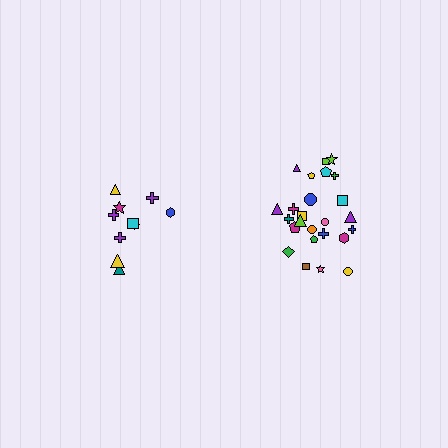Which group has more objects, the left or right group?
The right group.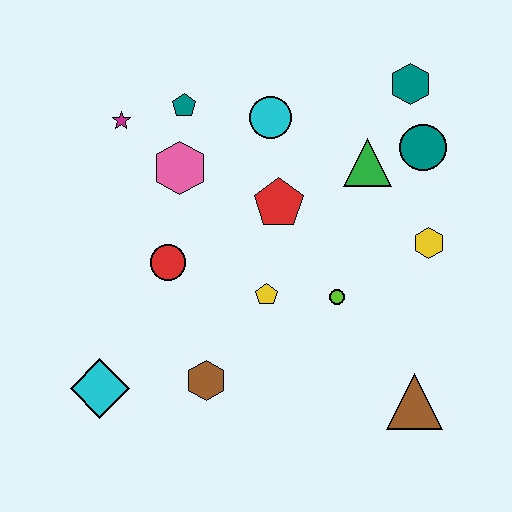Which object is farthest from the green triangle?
The cyan diamond is farthest from the green triangle.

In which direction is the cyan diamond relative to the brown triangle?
The cyan diamond is to the left of the brown triangle.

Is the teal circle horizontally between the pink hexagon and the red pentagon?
No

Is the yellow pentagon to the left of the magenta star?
No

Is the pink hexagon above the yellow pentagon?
Yes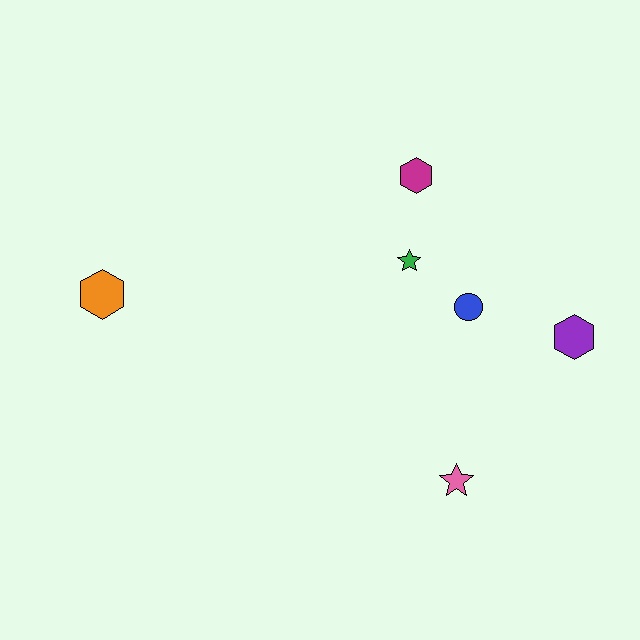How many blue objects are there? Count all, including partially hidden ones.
There is 1 blue object.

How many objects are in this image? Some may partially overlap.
There are 6 objects.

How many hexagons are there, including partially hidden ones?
There are 3 hexagons.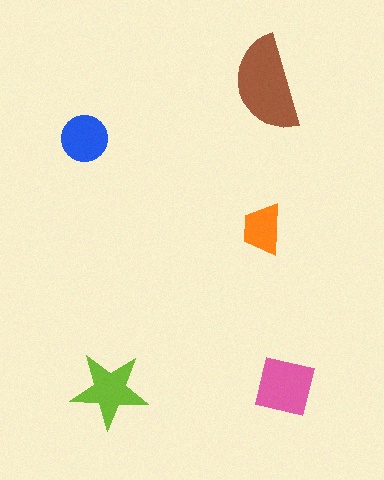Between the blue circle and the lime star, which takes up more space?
The lime star.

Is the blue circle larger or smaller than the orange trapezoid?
Larger.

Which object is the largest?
The brown semicircle.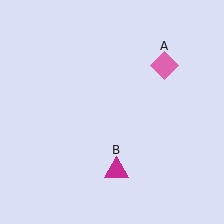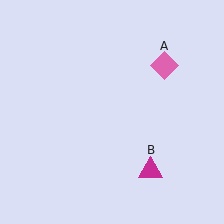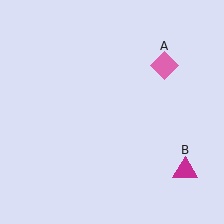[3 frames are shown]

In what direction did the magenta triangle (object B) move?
The magenta triangle (object B) moved right.